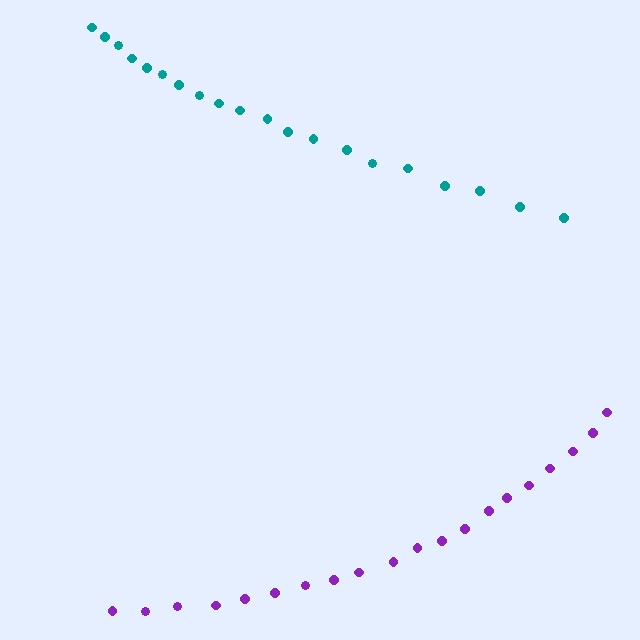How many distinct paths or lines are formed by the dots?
There are 2 distinct paths.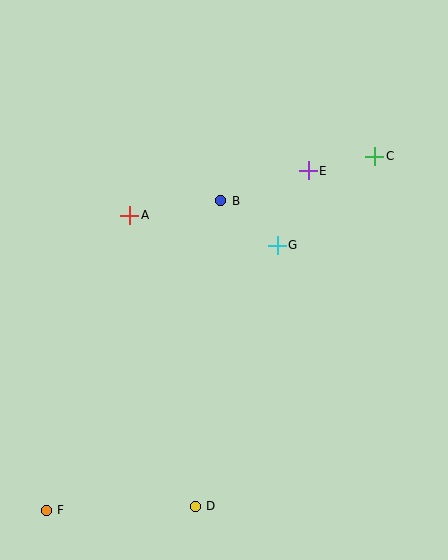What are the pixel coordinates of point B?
Point B is at (221, 201).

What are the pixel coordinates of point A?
Point A is at (130, 215).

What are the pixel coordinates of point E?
Point E is at (308, 171).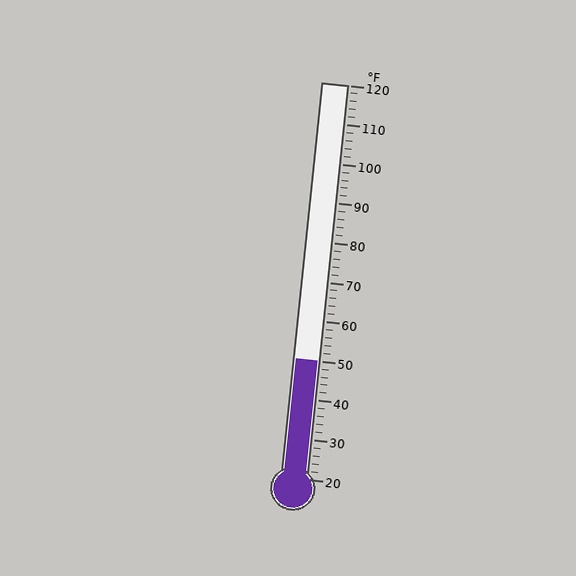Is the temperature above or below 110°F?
The temperature is below 110°F.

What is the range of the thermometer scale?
The thermometer scale ranges from 20°F to 120°F.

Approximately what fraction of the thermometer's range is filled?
The thermometer is filled to approximately 30% of its range.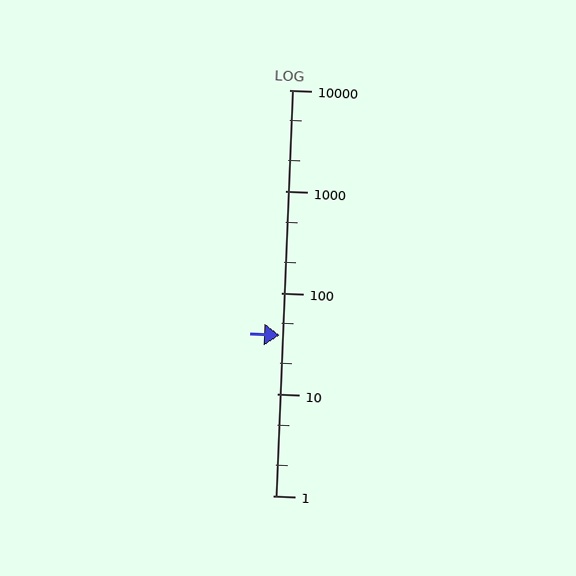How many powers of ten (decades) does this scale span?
The scale spans 4 decades, from 1 to 10000.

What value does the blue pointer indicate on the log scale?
The pointer indicates approximately 38.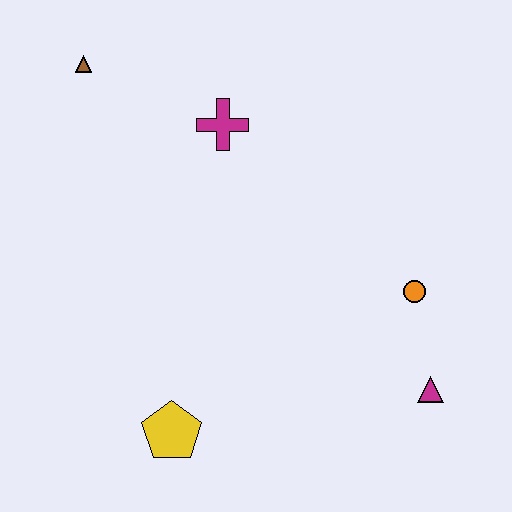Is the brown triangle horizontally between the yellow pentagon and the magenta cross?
No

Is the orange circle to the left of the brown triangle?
No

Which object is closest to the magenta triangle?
The orange circle is closest to the magenta triangle.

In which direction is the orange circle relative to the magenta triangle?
The orange circle is above the magenta triangle.